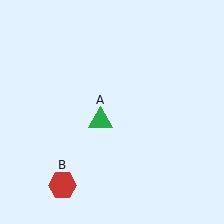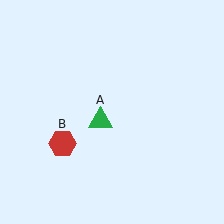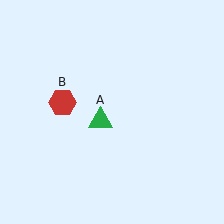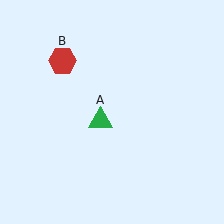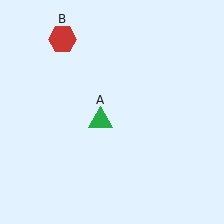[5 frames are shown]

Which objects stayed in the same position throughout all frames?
Green triangle (object A) remained stationary.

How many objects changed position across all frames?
1 object changed position: red hexagon (object B).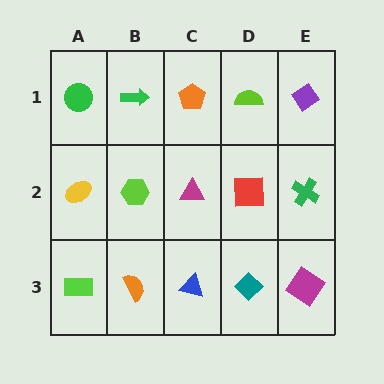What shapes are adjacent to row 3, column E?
A green cross (row 2, column E), a teal diamond (row 3, column D).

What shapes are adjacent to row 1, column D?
A red square (row 2, column D), an orange pentagon (row 1, column C), a purple diamond (row 1, column E).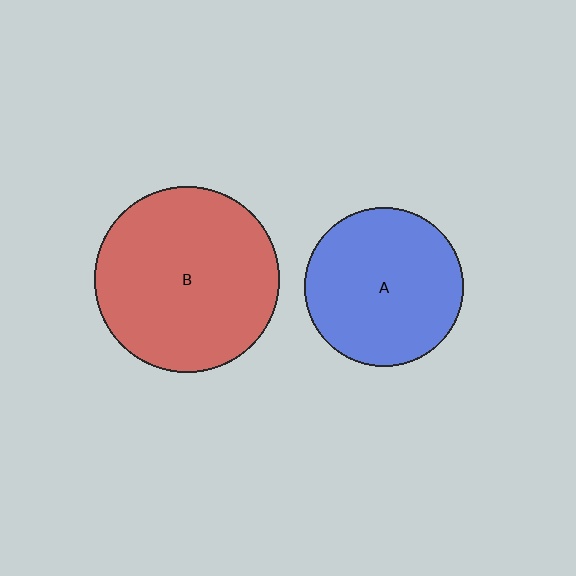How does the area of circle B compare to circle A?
Approximately 1.4 times.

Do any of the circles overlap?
No, none of the circles overlap.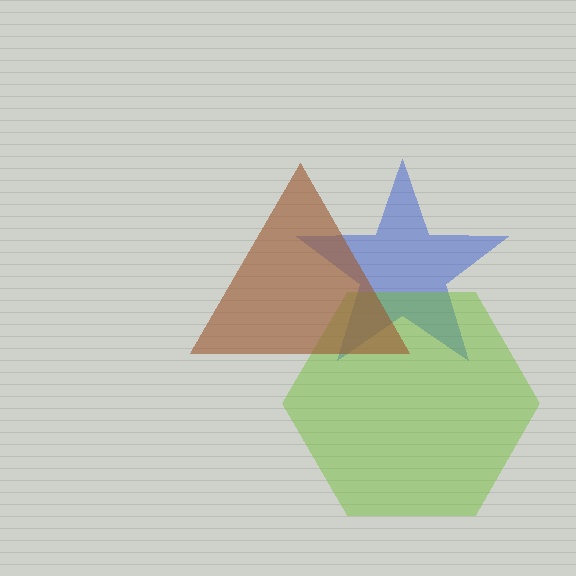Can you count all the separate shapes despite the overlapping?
Yes, there are 3 separate shapes.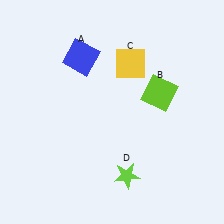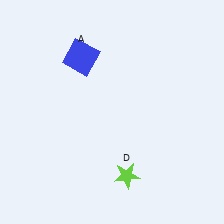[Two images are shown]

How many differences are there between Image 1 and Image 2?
There are 2 differences between the two images.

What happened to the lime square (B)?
The lime square (B) was removed in Image 2. It was in the top-right area of Image 1.